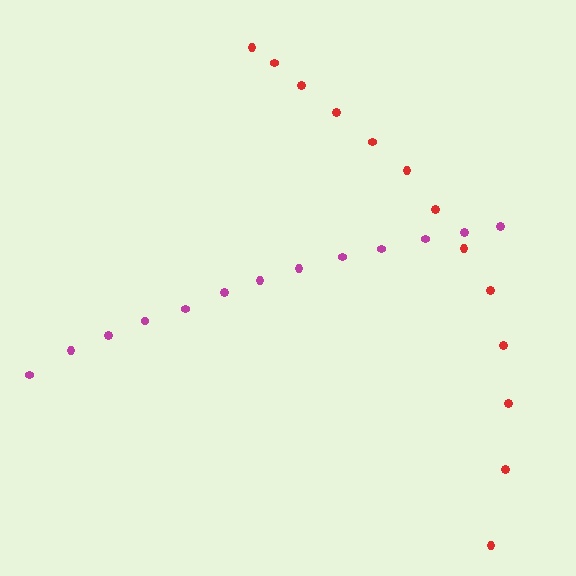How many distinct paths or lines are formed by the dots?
There are 2 distinct paths.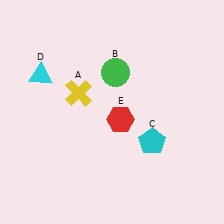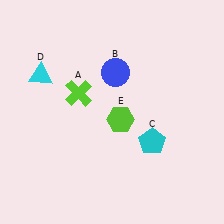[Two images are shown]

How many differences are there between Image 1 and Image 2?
There are 3 differences between the two images.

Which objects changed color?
A changed from yellow to lime. B changed from green to blue. E changed from red to lime.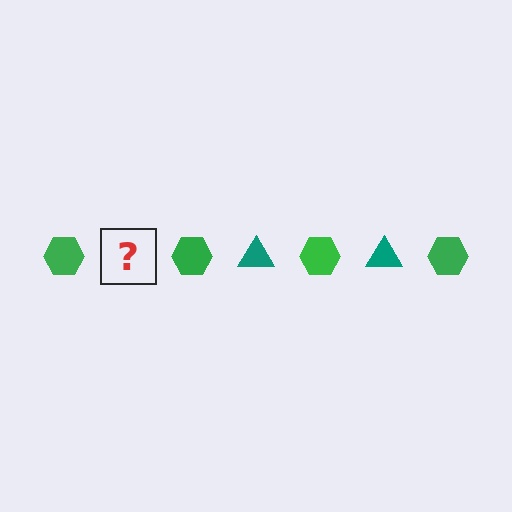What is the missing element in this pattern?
The missing element is a teal triangle.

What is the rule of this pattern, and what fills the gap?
The rule is that the pattern alternates between green hexagon and teal triangle. The gap should be filled with a teal triangle.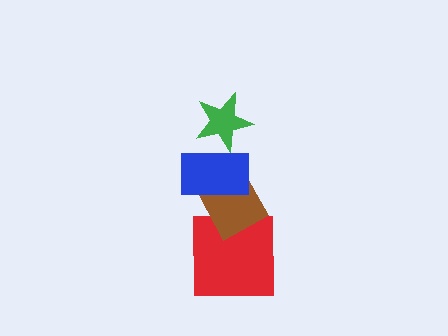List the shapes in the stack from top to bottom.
From top to bottom: the green star, the blue rectangle, the brown diamond, the red square.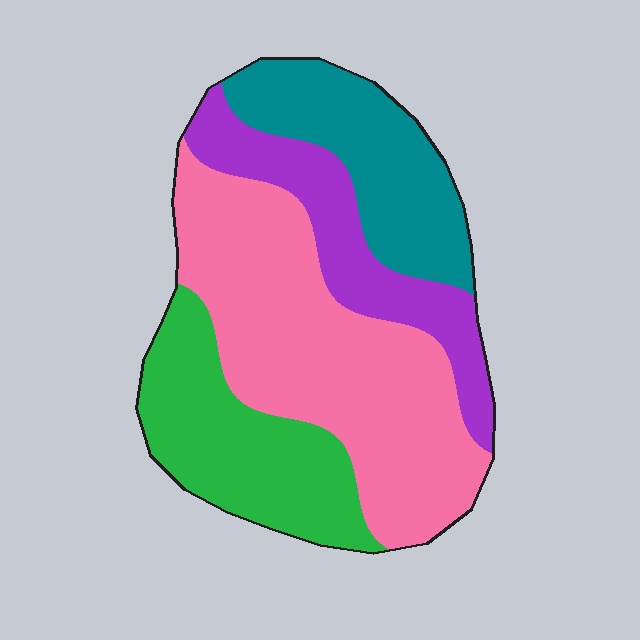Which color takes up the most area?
Pink, at roughly 40%.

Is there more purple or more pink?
Pink.